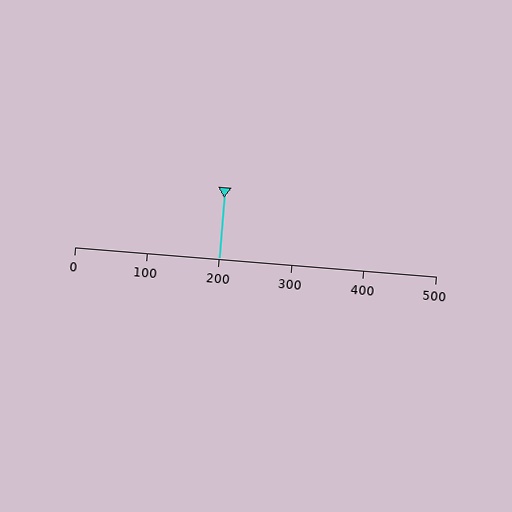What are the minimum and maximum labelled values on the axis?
The axis runs from 0 to 500.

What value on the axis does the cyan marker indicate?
The marker indicates approximately 200.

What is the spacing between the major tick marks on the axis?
The major ticks are spaced 100 apart.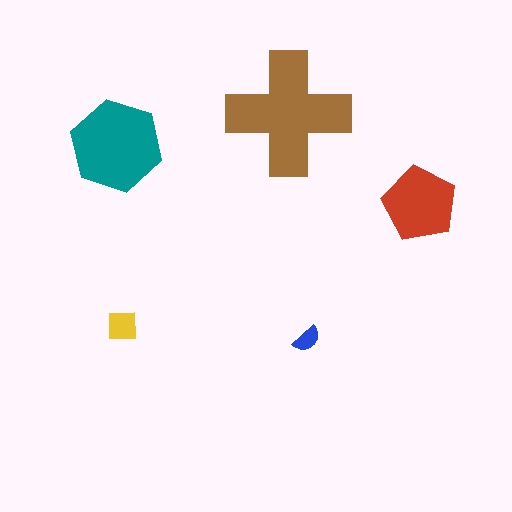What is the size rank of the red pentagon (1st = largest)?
3rd.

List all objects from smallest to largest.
The blue semicircle, the yellow square, the red pentagon, the teal hexagon, the brown cross.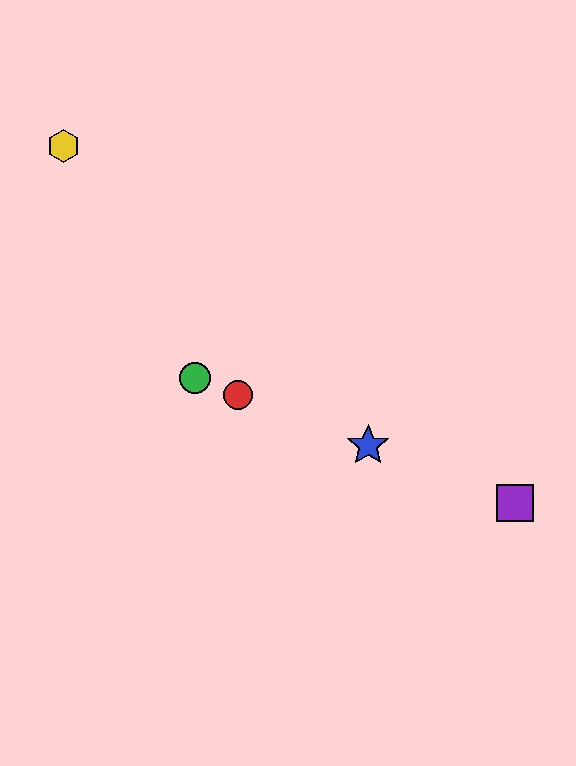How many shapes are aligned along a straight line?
4 shapes (the red circle, the blue star, the green circle, the purple square) are aligned along a straight line.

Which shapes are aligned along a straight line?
The red circle, the blue star, the green circle, the purple square are aligned along a straight line.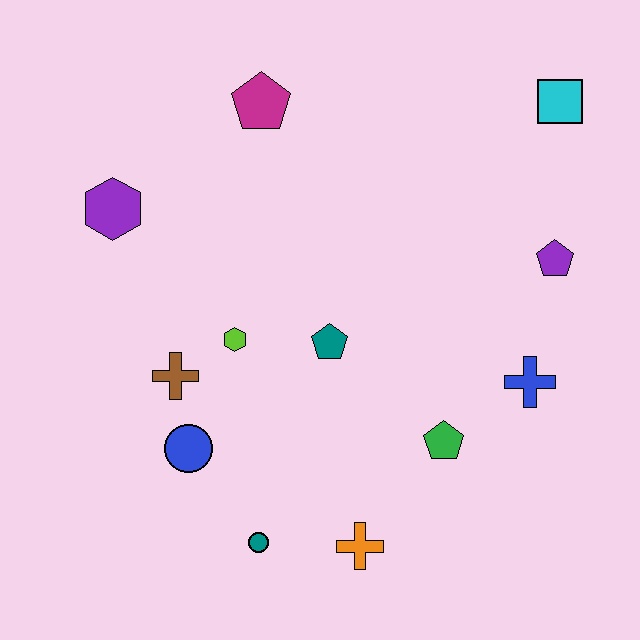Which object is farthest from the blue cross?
The purple hexagon is farthest from the blue cross.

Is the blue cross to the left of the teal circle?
No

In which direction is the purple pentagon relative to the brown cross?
The purple pentagon is to the right of the brown cross.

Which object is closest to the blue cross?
The green pentagon is closest to the blue cross.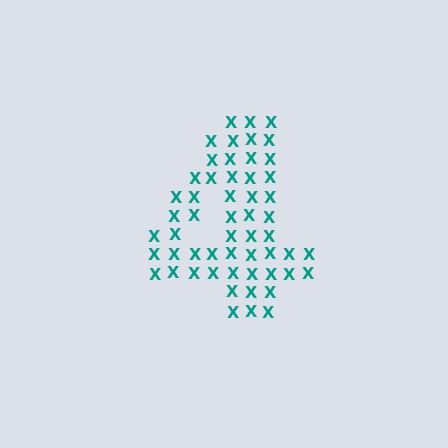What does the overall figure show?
The overall figure shows the digit 4.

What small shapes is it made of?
It is made of small letter X's.